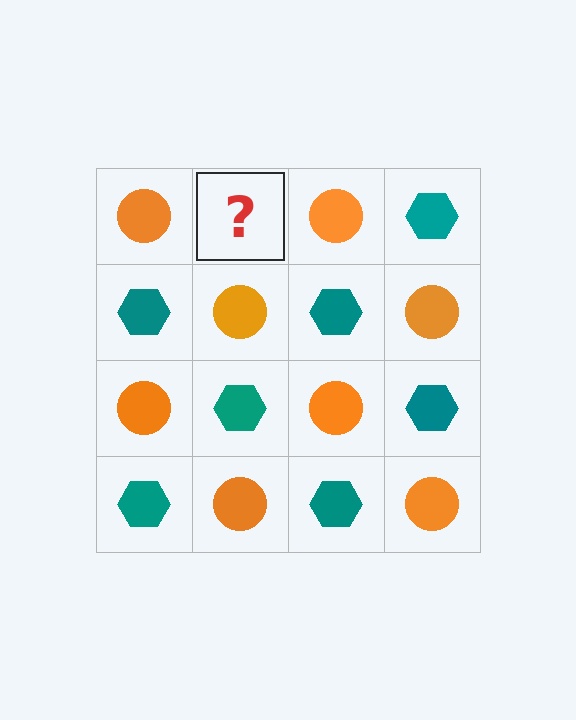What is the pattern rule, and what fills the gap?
The rule is that it alternates orange circle and teal hexagon in a checkerboard pattern. The gap should be filled with a teal hexagon.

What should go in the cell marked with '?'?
The missing cell should contain a teal hexagon.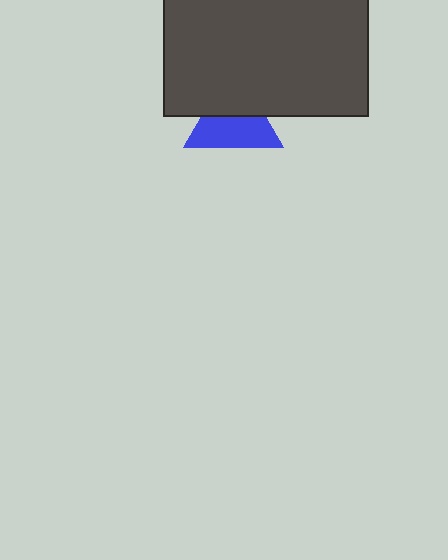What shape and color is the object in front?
The object in front is a dark gray rectangle.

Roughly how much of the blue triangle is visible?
About half of it is visible (roughly 57%).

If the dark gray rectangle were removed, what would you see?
You would see the complete blue triangle.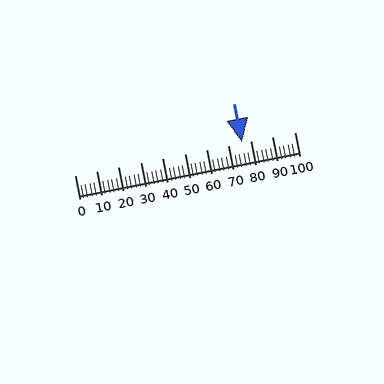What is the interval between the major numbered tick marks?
The major tick marks are spaced 10 units apart.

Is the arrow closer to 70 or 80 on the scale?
The arrow is closer to 80.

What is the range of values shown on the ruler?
The ruler shows values from 0 to 100.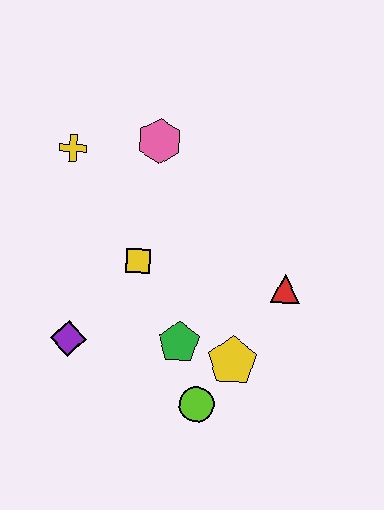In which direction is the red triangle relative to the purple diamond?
The red triangle is to the right of the purple diamond.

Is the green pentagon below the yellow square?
Yes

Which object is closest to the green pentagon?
The yellow pentagon is closest to the green pentagon.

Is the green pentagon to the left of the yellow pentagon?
Yes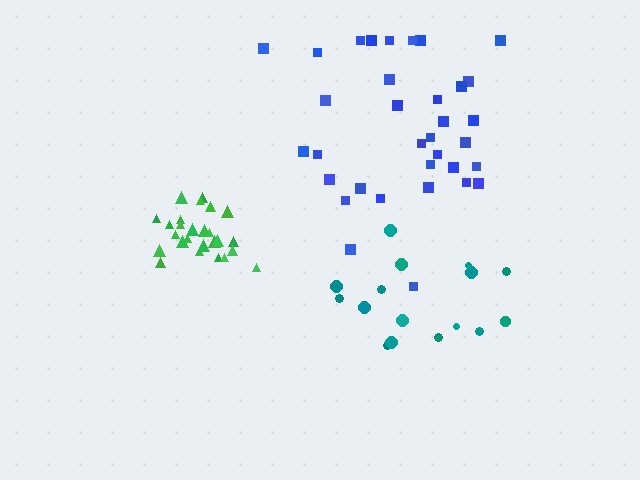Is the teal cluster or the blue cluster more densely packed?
Blue.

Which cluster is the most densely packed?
Green.